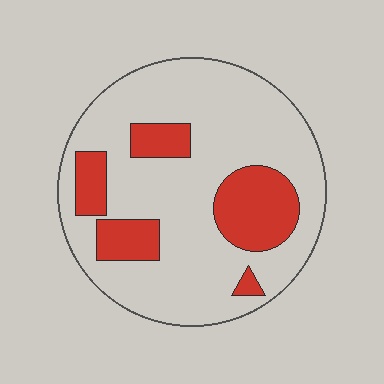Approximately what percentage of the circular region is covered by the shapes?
Approximately 25%.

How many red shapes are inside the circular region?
5.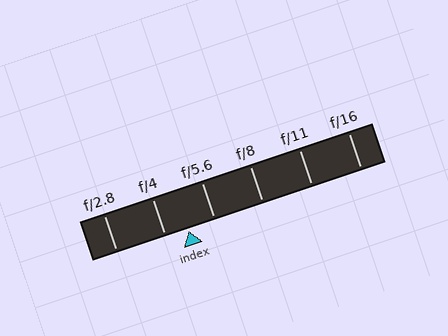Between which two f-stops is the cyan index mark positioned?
The index mark is between f/4 and f/5.6.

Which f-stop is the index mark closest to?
The index mark is closest to f/4.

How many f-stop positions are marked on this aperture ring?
There are 6 f-stop positions marked.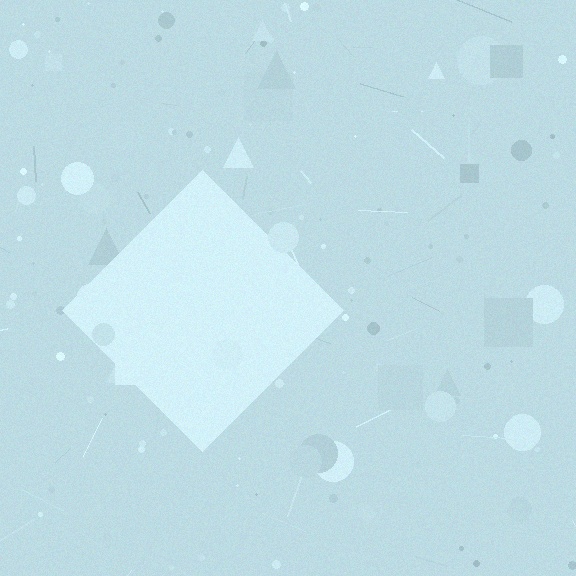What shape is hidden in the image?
A diamond is hidden in the image.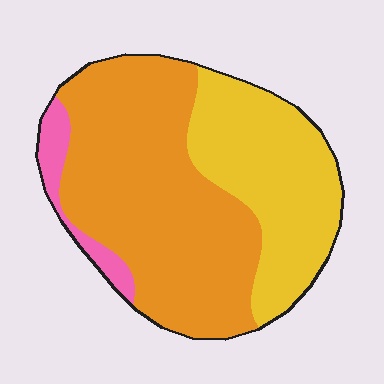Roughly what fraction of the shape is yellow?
Yellow takes up about one third (1/3) of the shape.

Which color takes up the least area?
Pink, at roughly 5%.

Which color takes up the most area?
Orange, at roughly 60%.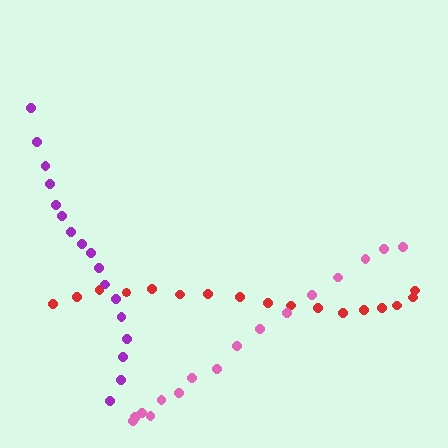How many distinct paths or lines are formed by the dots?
There are 3 distinct paths.